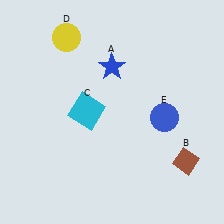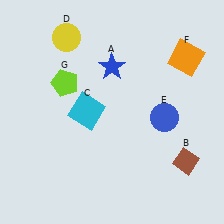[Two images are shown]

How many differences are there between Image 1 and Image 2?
There are 2 differences between the two images.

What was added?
An orange square (F), a lime pentagon (G) were added in Image 2.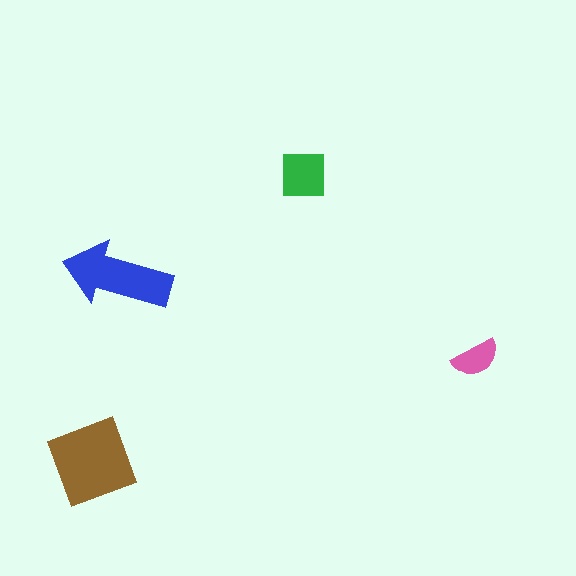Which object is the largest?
The brown diamond.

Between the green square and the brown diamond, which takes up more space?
The brown diamond.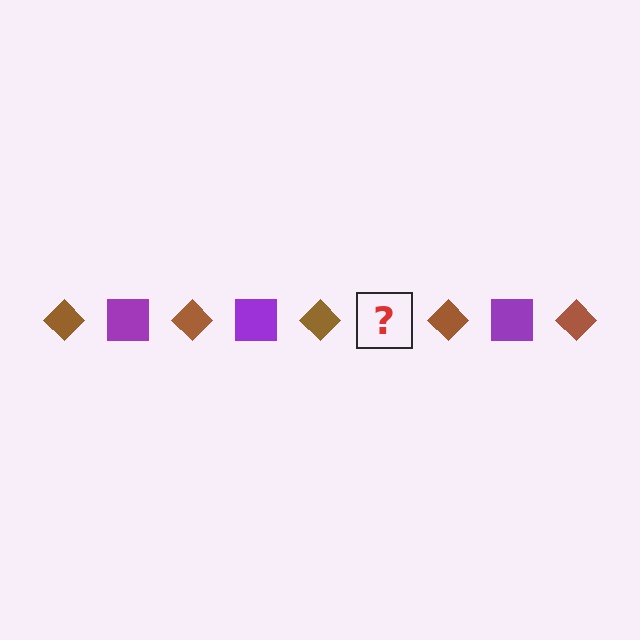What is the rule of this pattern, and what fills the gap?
The rule is that the pattern alternates between brown diamond and purple square. The gap should be filled with a purple square.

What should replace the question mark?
The question mark should be replaced with a purple square.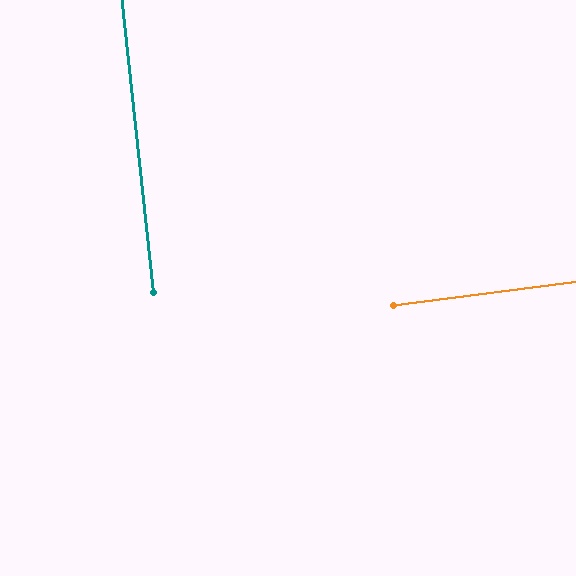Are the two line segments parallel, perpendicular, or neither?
Perpendicular — they meet at approximately 89°.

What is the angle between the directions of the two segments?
Approximately 89 degrees.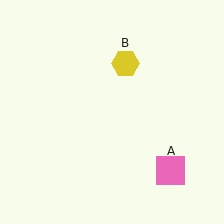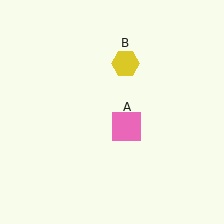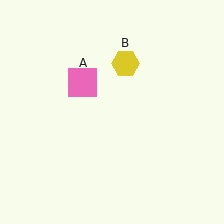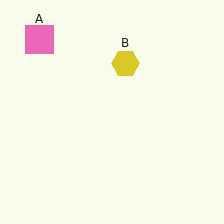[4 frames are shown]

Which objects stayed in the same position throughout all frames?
Yellow hexagon (object B) remained stationary.